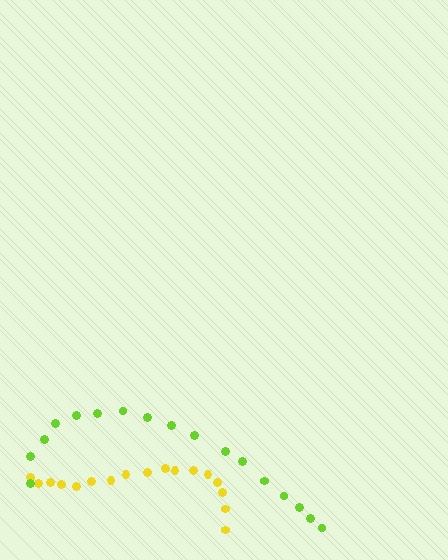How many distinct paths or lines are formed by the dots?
There are 2 distinct paths.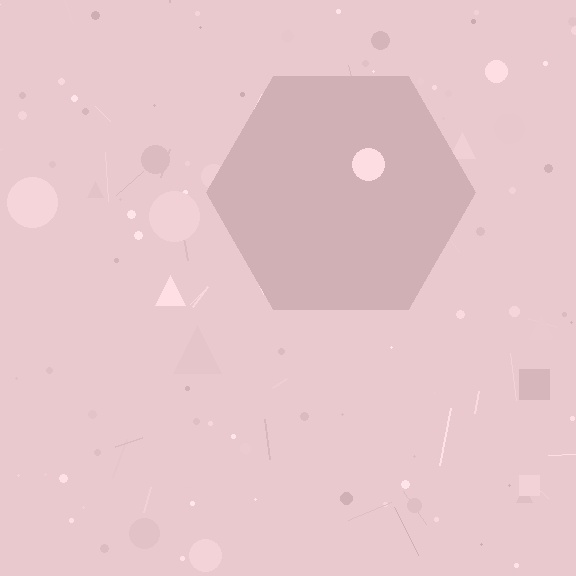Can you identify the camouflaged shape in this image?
The camouflaged shape is a hexagon.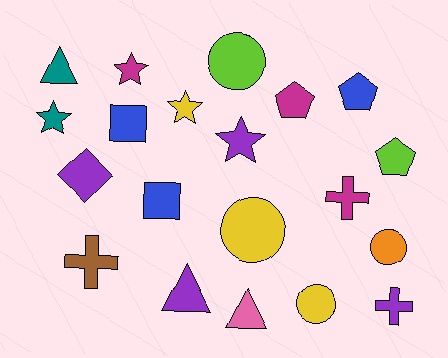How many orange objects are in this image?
There is 1 orange object.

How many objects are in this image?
There are 20 objects.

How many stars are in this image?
There are 4 stars.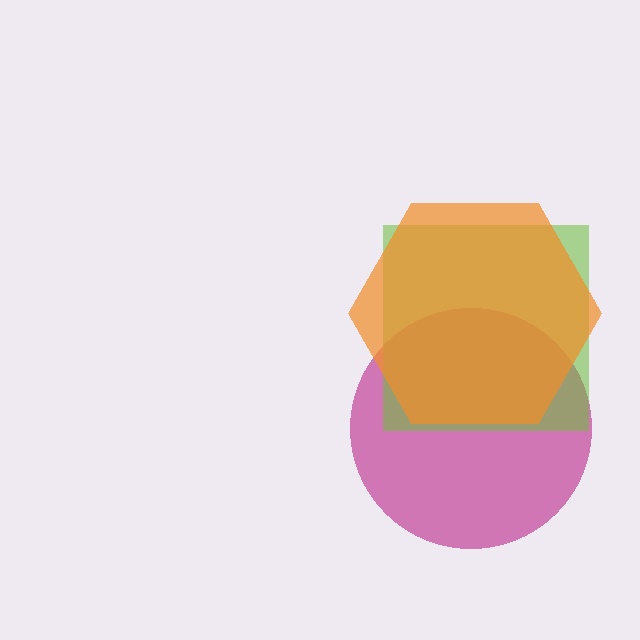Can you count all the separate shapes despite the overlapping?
Yes, there are 3 separate shapes.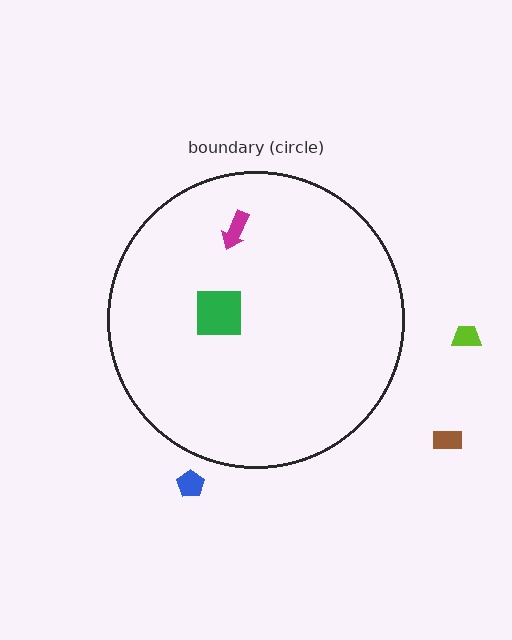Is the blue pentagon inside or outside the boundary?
Outside.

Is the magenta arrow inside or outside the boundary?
Inside.